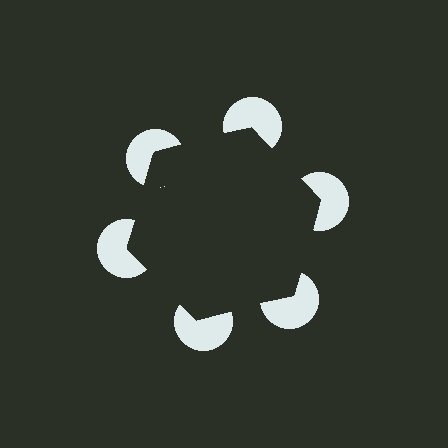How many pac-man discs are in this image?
There are 6 — one at each vertex of the illusory hexagon.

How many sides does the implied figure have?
6 sides.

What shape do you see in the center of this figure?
An illusory hexagon — its edges are inferred from the aligned wedge cuts in the pac-man discs, not physically drawn.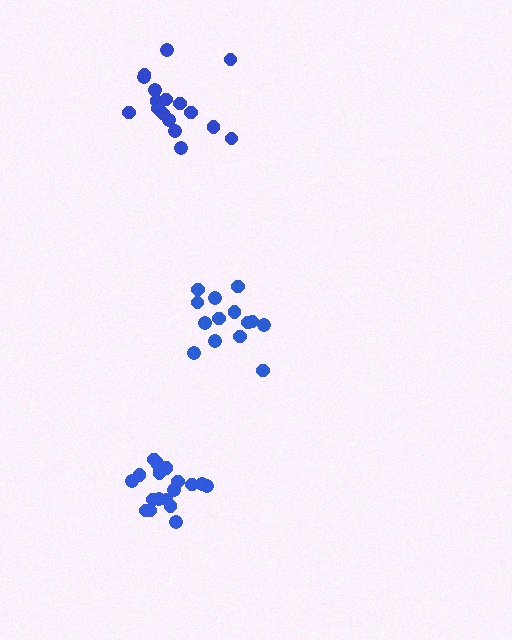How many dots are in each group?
Group 1: 19 dots, Group 2: 17 dots, Group 3: 14 dots (50 total).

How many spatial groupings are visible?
There are 3 spatial groupings.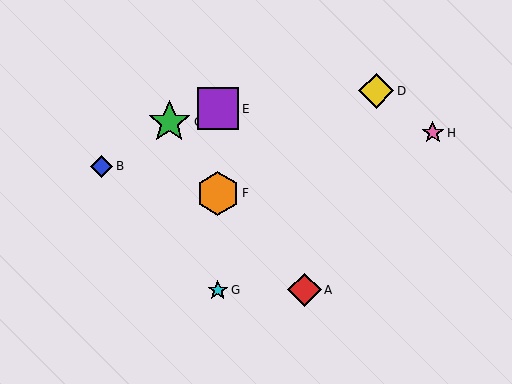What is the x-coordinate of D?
Object D is at x≈376.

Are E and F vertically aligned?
Yes, both are at x≈218.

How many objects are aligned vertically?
3 objects (E, F, G) are aligned vertically.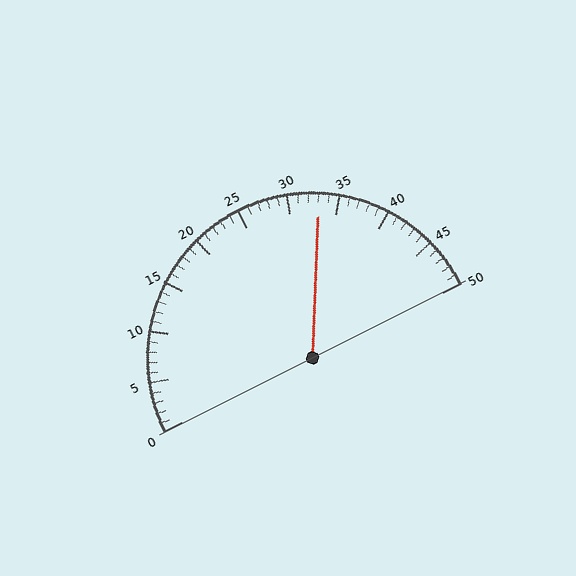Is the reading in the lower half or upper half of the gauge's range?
The reading is in the upper half of the range (0 to 50).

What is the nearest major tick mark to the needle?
The nearest major tick mark is 35.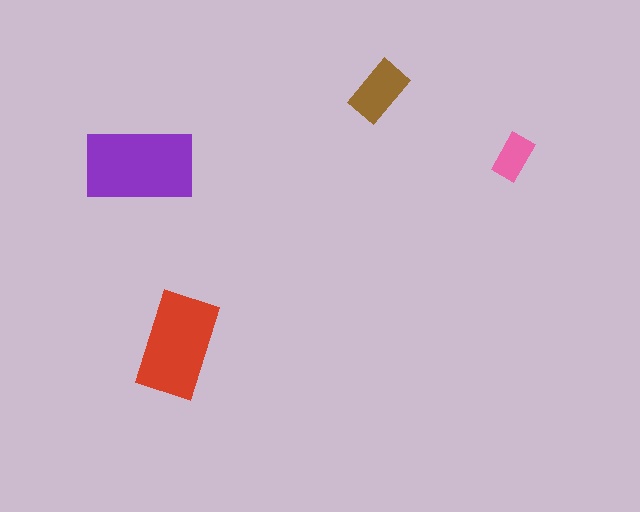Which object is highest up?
The brown rectangle is topmost.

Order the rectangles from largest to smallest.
the purple one, the red one, the brown one, the pink one.